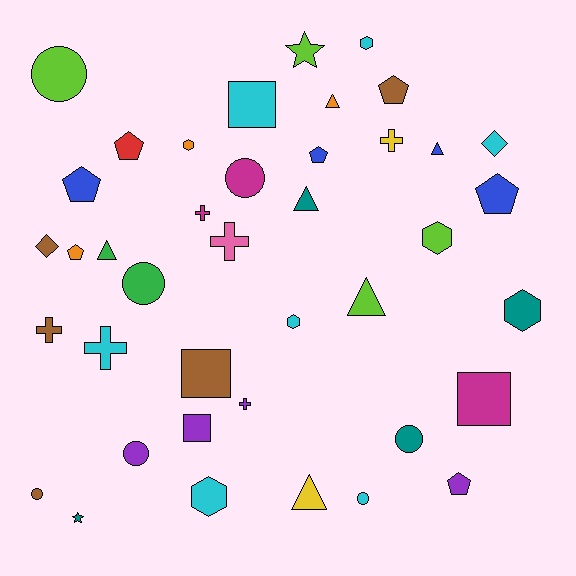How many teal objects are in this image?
There are 4 teal objects.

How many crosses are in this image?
There are 6 crosses.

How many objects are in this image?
There are 40 objects.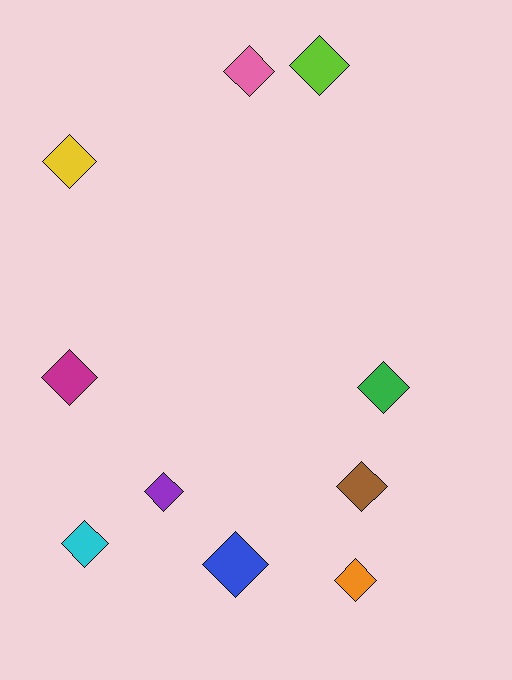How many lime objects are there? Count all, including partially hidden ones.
There is 1 lime object.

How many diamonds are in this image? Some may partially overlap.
There are 10 diamonds.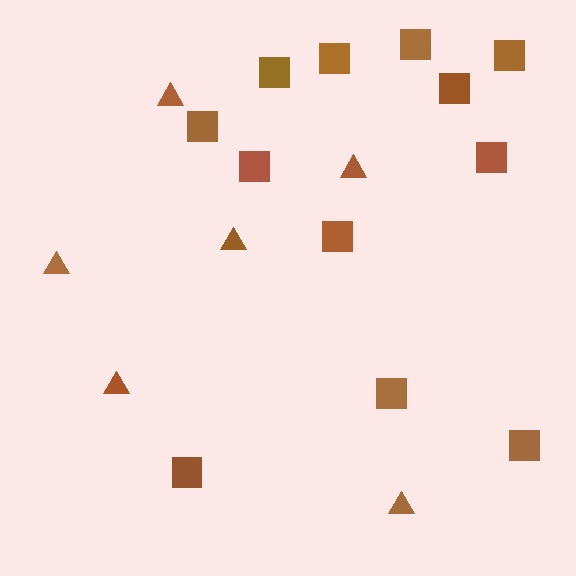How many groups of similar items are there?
There are 2 groups: one group of triangles (6) and one group of squares (12).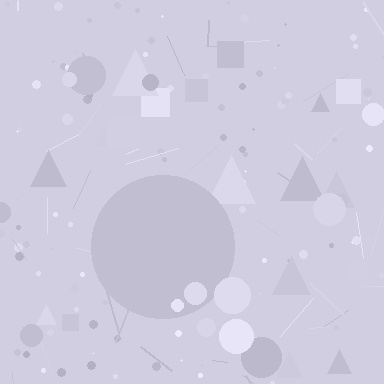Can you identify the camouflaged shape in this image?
The camouflaged shape is a circle.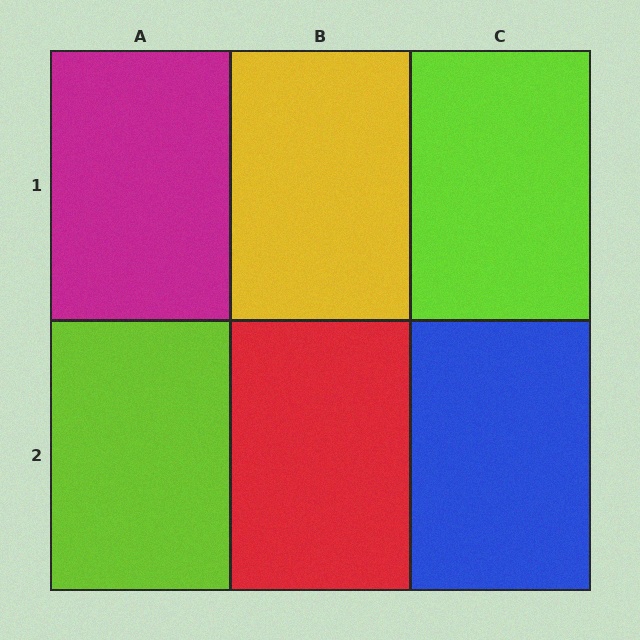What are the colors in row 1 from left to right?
Magenta, yellow, lime.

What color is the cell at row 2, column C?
Blue.